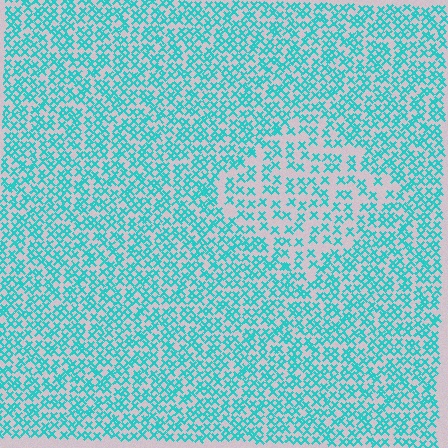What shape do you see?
I see a diamond.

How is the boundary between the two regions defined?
The boundary is defined by a change in element density (approximately 1.9x ratio). All elements are the same color, size, and shape.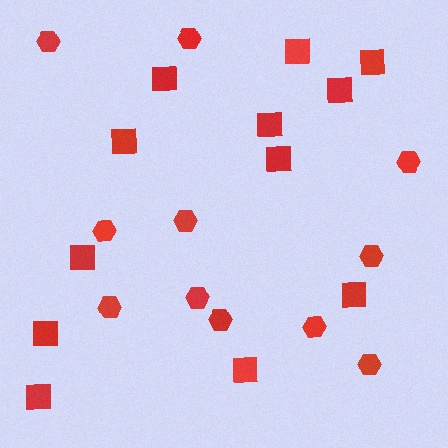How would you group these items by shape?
There are 2 groups: one group of hexagons (11) and one group of squares (12).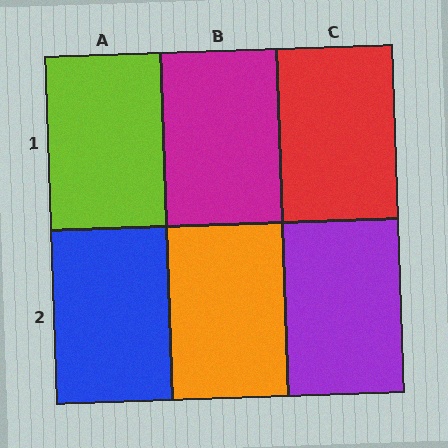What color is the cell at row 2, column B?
Orange.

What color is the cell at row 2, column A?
Blue.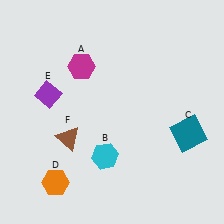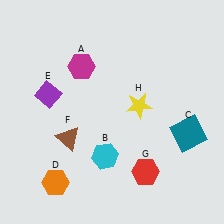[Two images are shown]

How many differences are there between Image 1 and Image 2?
There are 2 differences between the two images.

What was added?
A red hexagon (G), a yellow star (H) were added in Image 2.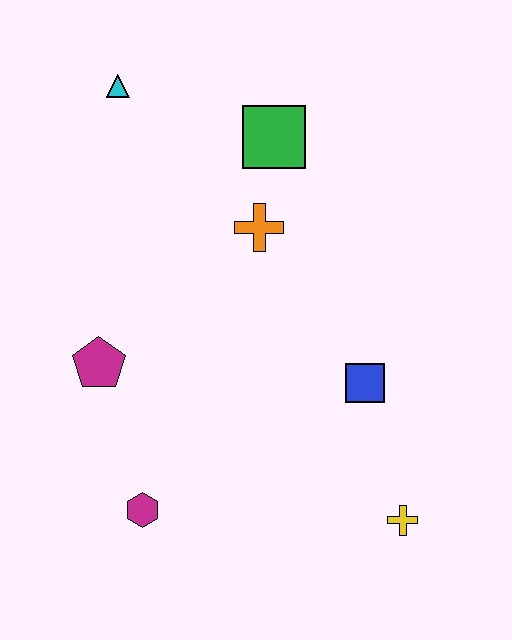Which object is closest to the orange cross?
The green square is closest to the orange cross.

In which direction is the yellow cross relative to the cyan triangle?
The yellow cross is below the cyan triangle.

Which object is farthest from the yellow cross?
The cyan triangle is farthest from the yellow cross.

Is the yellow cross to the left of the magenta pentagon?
No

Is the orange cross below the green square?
Yes